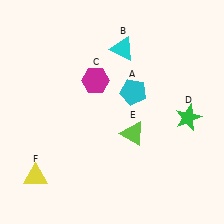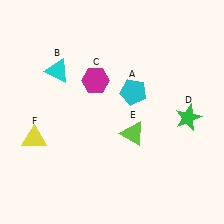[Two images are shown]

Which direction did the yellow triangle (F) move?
The yellow triangle (F) moved up.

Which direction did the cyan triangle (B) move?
The cyan triangle (B) moved left.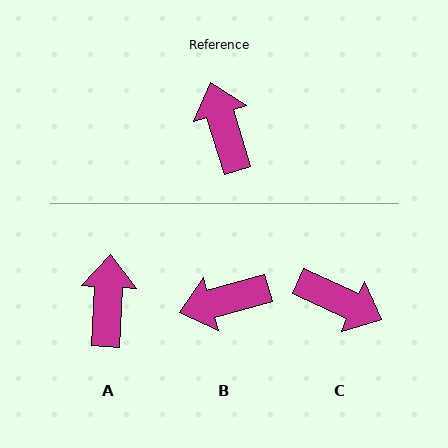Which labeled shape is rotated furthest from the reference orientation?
C, about 132 degrees away.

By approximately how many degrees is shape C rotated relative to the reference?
Approximately 132 degrees clockwise.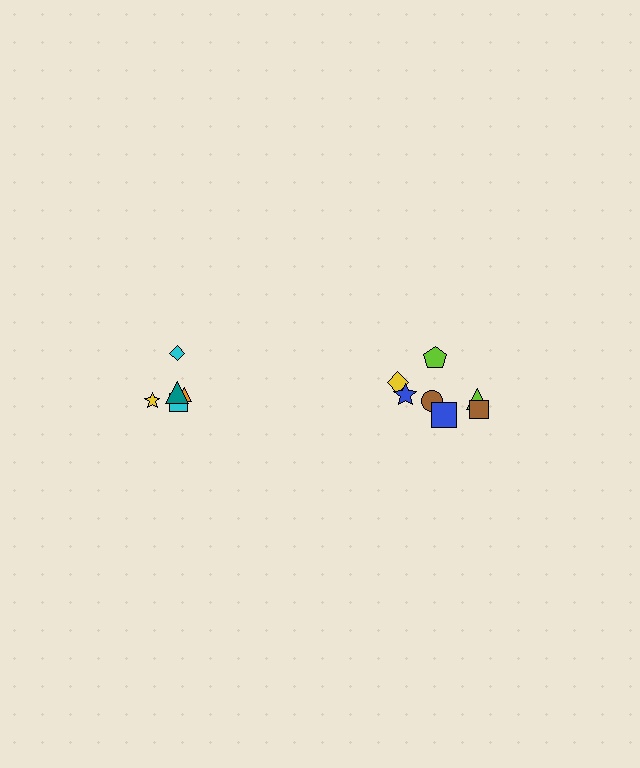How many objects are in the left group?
There are 5 objects.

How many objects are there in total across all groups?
There are 12 objects.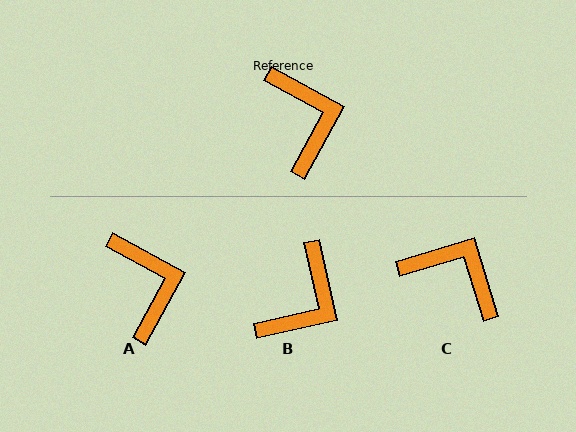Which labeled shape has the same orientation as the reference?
A.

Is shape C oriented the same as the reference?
No, it is off by about 45 degrees.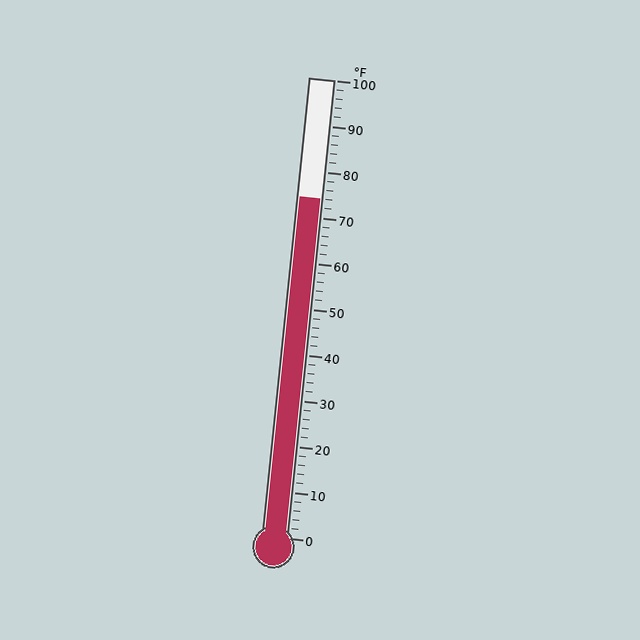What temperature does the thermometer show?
The thermometer shows approximately 74°F.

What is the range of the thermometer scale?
The thermometer scale ranges from 0°F to 100°F.